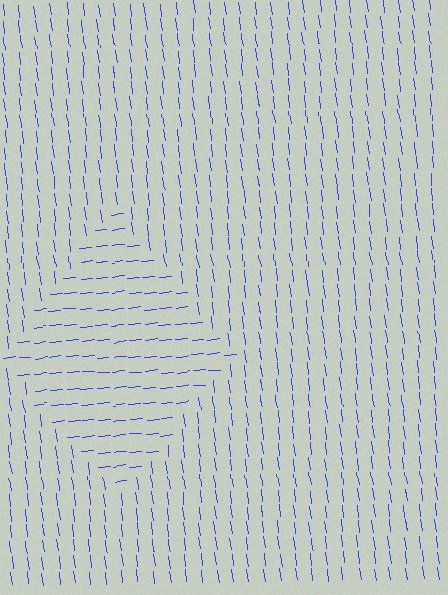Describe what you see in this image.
The image is filled with small blue line segments. A diamond region in the image has lines oriented differently from the surrounding lines, creating a visible texture boundary.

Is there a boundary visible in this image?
Yes, there is a texture boundary formed by a change in line orientation.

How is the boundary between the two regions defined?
The boundary is defined purely by a change in line orientation (approximately 88 degrees difference). All lines are the same color and thickness.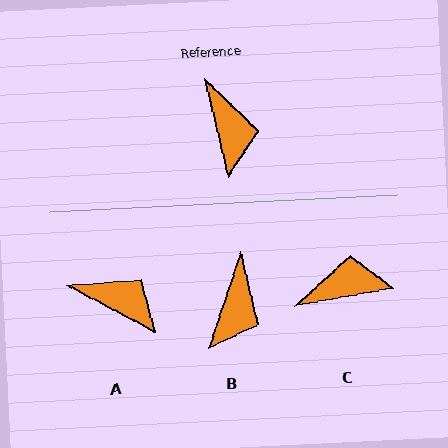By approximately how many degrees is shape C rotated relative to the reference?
Approximately 86 degrees counter-clockwise.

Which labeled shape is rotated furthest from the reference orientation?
C, about 86 degrees away.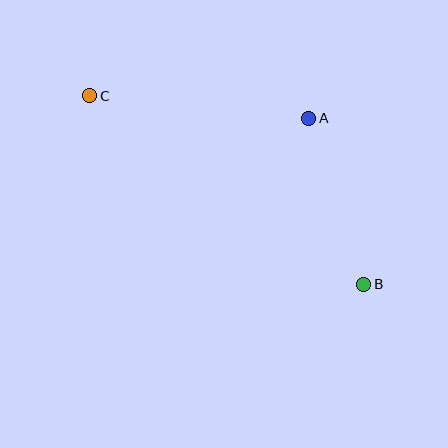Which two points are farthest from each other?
Points B and C are farthest from each other.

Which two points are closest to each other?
Points A and B are closest to each other.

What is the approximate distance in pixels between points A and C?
The distance between A and C is approximately 220 pixels.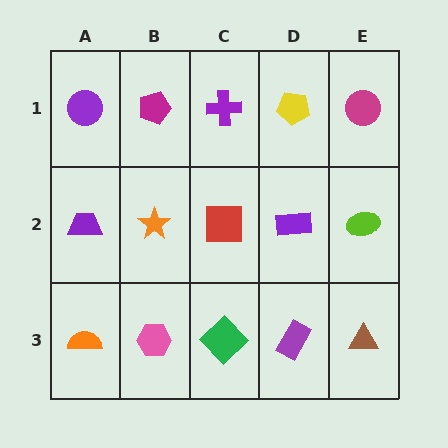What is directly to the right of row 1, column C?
A yellow pentagon.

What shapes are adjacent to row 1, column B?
An orange star (row 2, column B), a purple circle (row 1, column A), a purple cross (row 1, column C).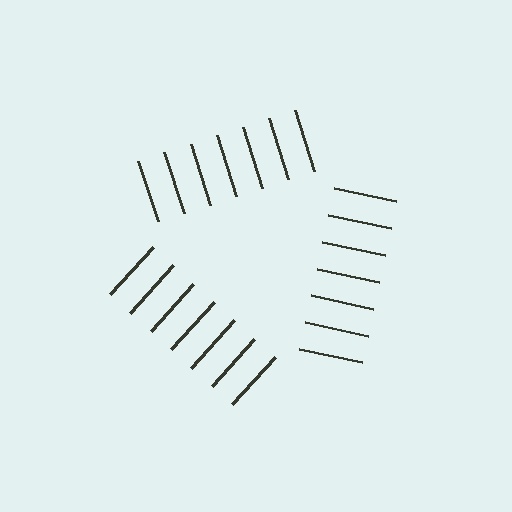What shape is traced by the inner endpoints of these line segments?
An illusory triangle — the line segments terminate on its edges but no continuous stroke is drawn.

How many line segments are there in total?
21 — 7 along each of the 3 edges.